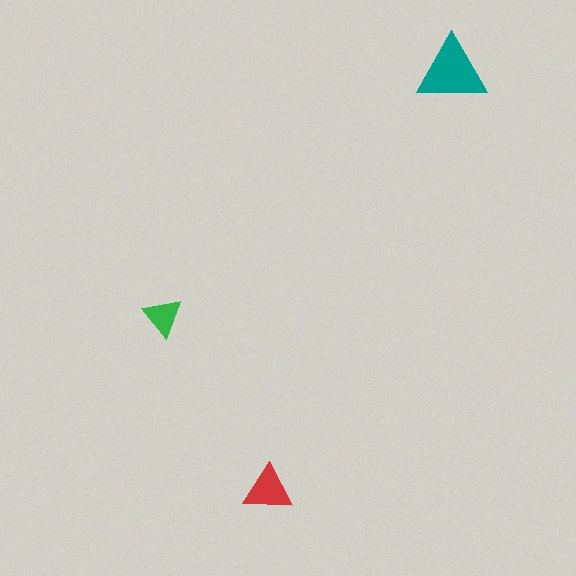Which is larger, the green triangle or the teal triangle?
The teal one.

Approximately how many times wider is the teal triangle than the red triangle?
About 1.5 times wider.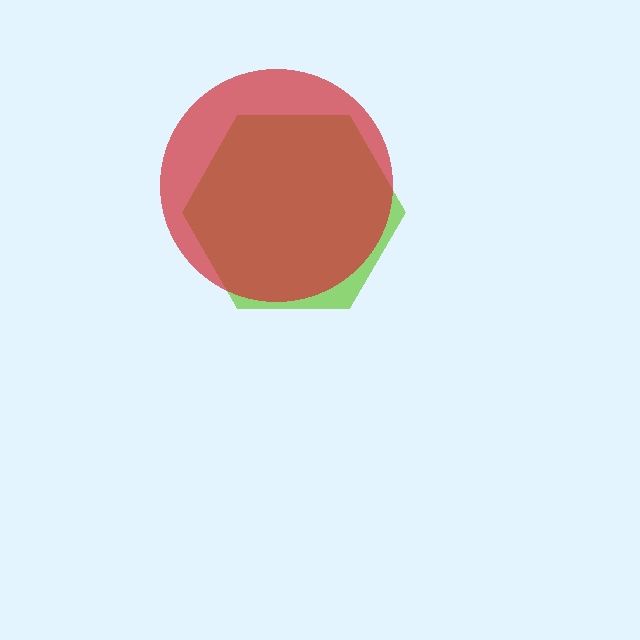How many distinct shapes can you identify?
There are 2 distinct shapes: a lime hexagon, a red circle.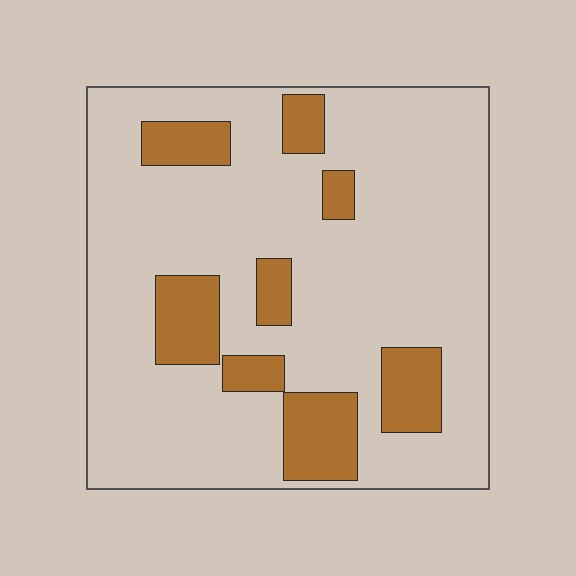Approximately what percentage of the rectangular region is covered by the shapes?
Approximately 20%.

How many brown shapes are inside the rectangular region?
8.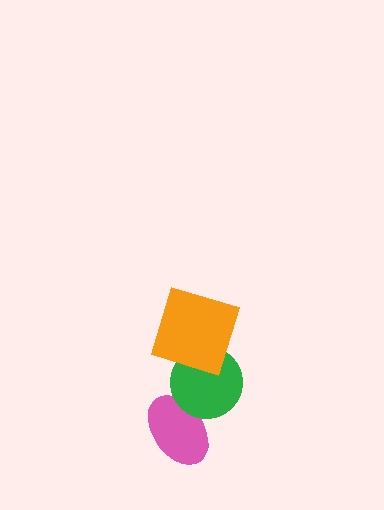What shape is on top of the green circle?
The orange square is on top of the green circle.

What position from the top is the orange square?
The orange square is 1st from the top.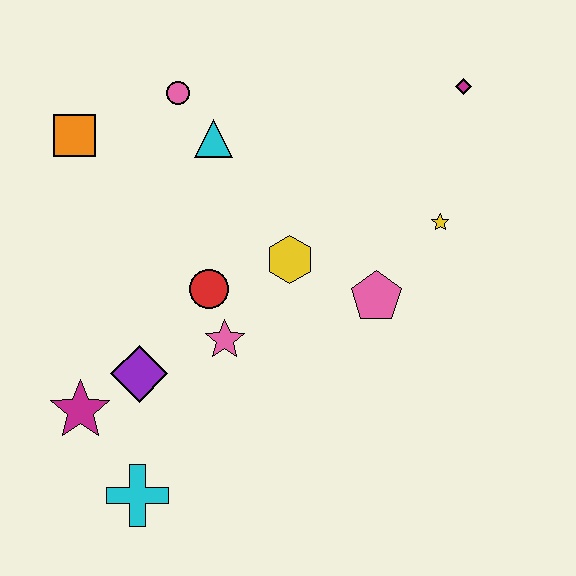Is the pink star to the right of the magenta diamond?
No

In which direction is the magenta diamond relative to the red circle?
The magenta diamond is to the right of the red circle.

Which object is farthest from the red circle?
The magenta diamond is farthest from the red circle.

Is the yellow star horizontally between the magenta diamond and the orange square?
Yes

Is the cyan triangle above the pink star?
Yes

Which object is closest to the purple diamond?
The magenta star is closest to the purple diamond.